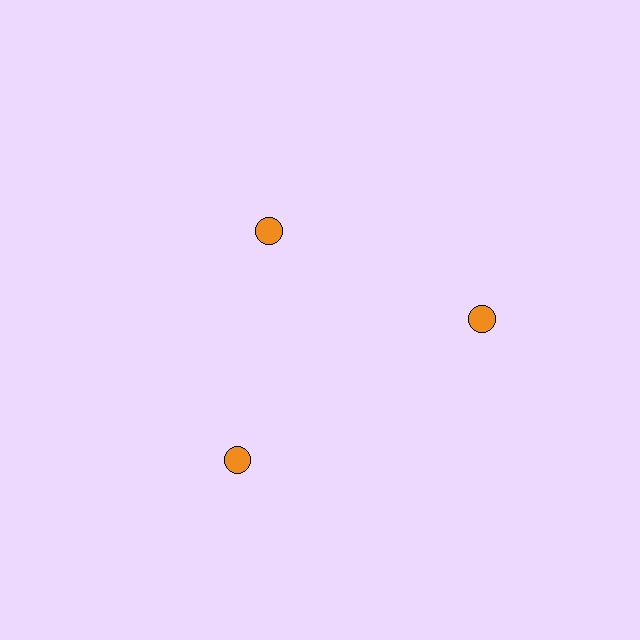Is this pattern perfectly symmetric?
No. The 3 orange circles are arranged in a ring, but one element near the 11 o'clock position is pulled inward toward the center, breaking the 3-fold rotational symmetry.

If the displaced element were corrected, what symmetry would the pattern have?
It would have 3-fold rotational symmetry — the pattern would map onto itself every 120 degrees.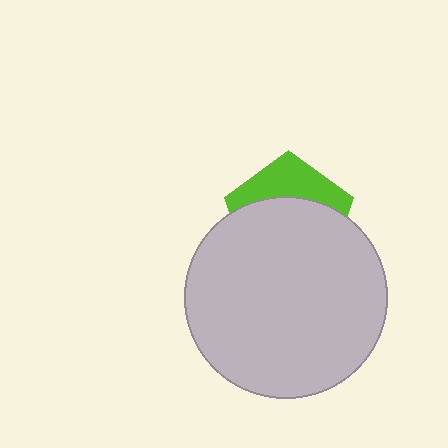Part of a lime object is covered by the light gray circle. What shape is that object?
It is a pentagon.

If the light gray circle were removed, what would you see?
You would see the complete lime pentagon.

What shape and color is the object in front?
The object in front is a light gray circle.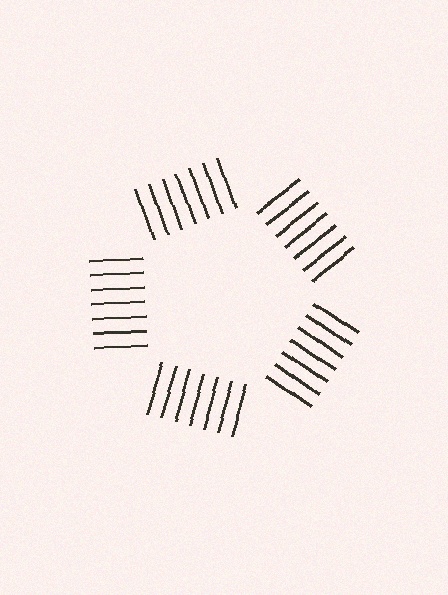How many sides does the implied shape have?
5 sides — the line-ends trace a pentagon.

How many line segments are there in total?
35 — 7 along each of the 5 edges.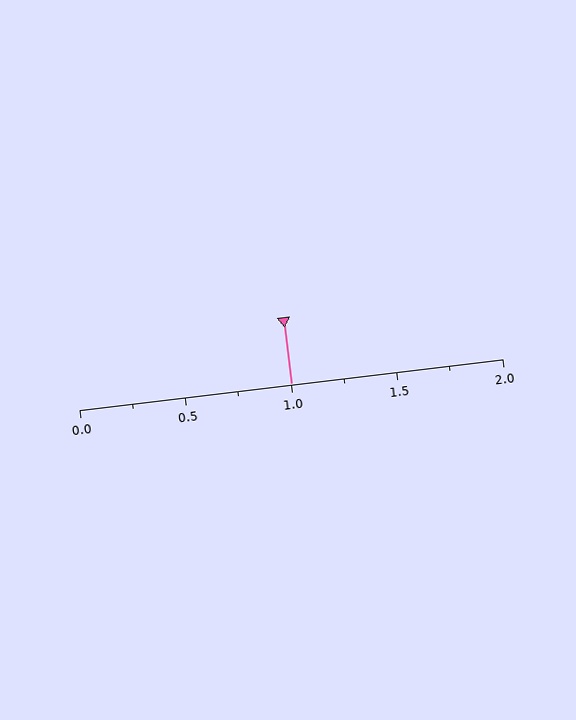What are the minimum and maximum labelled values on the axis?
The axis runs from 0.0 to 2.0.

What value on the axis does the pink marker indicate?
The marker indicates approximately 1.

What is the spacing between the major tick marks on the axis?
The major ticks are spaced 0.5 apart.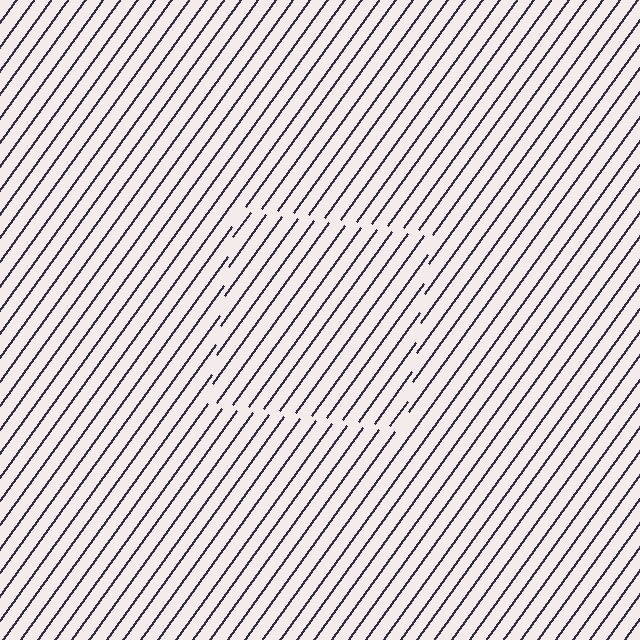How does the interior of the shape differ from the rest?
The interior of the shape contains the same grating, shifted by half a period — the contour is defined by the phase discontinuity where line-ends from the inner and outer gratings abut.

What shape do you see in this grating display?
An illusory square. The interior of the shape contains the same grating, shifted by half a period — the contour is defined by the phase discontinuity where line-ends from the inner and outer gratings abut.